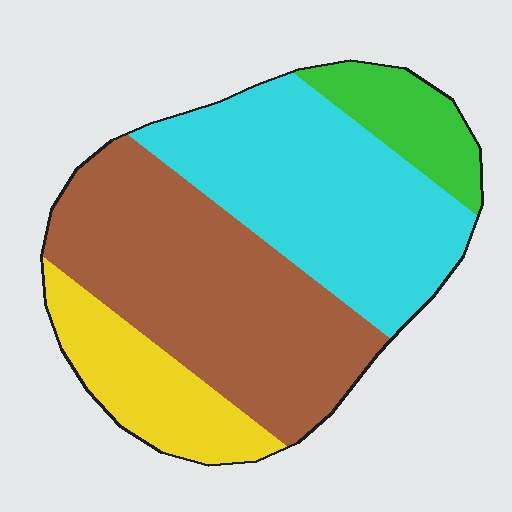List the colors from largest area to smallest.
From largest to smallest: brown, cyan, yellow, green.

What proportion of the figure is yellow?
Yellow covers 15% of the figure.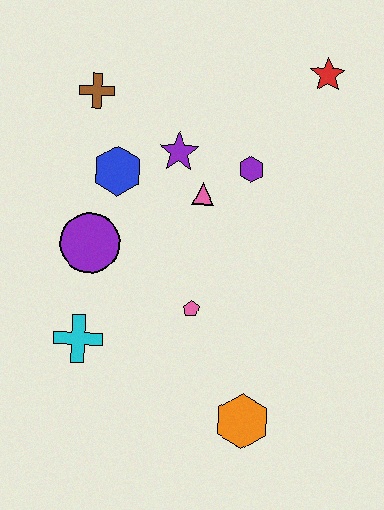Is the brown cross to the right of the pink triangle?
No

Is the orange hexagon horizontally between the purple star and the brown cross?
No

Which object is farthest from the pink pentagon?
The red star is farthest from the pink pentagon.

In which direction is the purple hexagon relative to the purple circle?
The purple hexagon is to the right of the purple circle.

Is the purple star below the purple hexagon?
No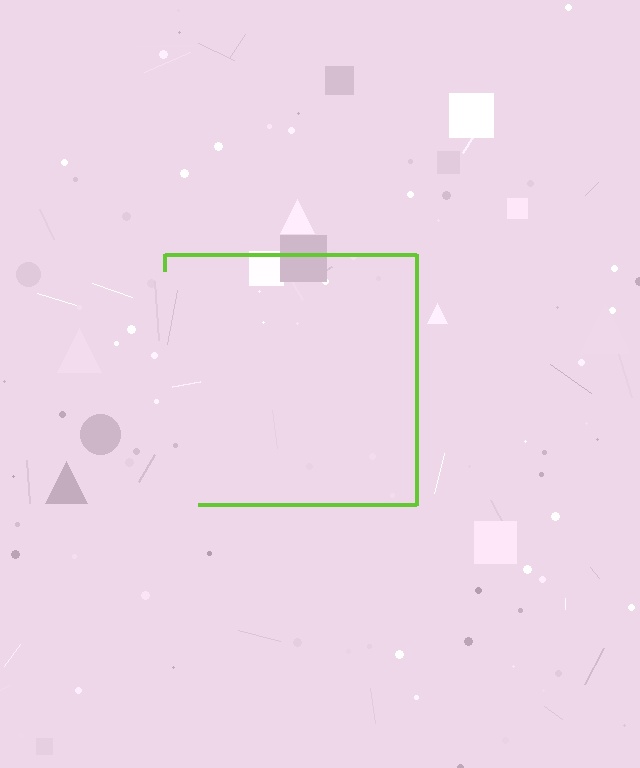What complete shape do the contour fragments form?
The contour fragments form a square.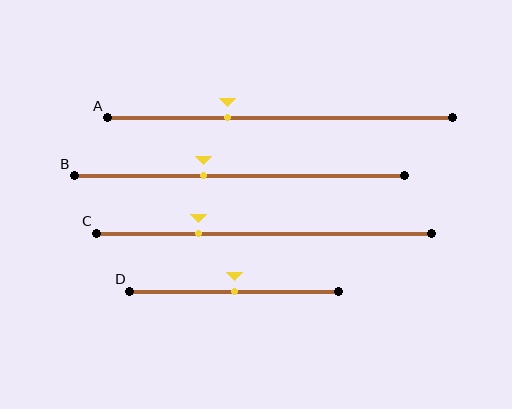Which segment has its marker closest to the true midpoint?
Segment D has its marker closest to the true midpoint.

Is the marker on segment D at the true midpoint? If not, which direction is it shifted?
Yes, the marker on segment D is at the true midpoint.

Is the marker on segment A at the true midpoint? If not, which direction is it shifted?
No, the marker on segment A is shifted to the left by about 15% of the segment length.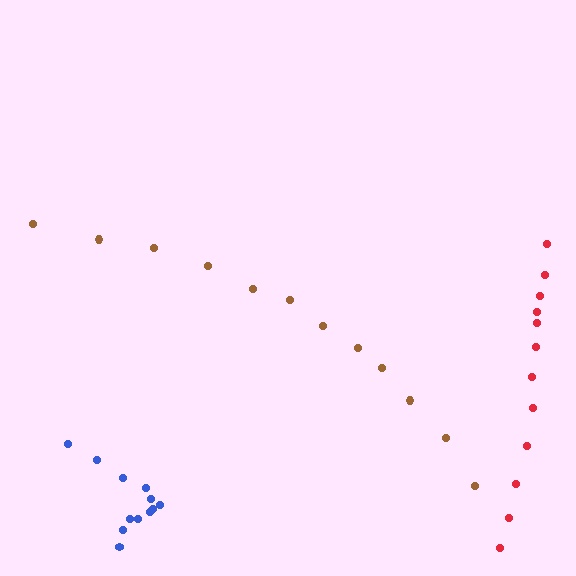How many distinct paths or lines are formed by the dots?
There are 3 distinct paths.